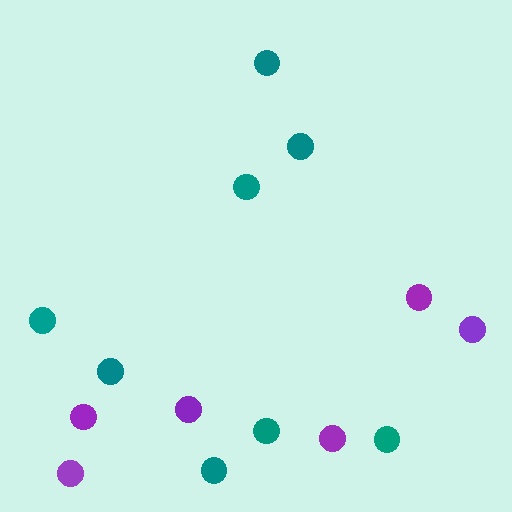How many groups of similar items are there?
There are 2 groups: one group of teal circles (8) and one group of purple circles (6).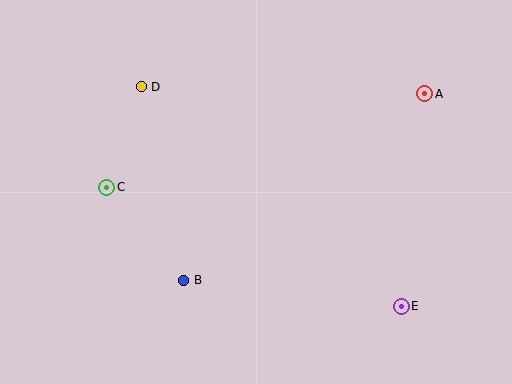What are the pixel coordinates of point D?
Point D is at (141, 87).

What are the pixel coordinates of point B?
Point B is at (184, 280).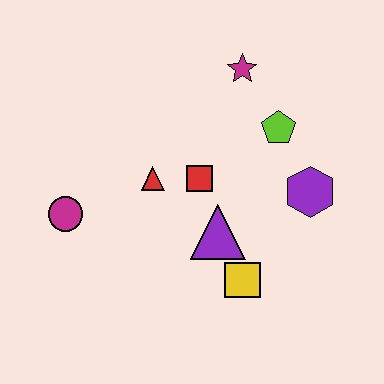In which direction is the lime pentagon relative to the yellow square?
The lime pentagon is above the yellow square.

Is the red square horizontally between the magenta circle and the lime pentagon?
Yes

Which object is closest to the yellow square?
The purple triangle is closest to the yellow square.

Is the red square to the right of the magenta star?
No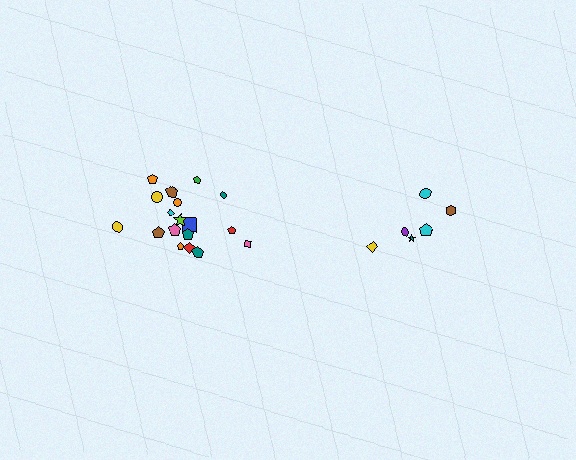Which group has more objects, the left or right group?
The left group.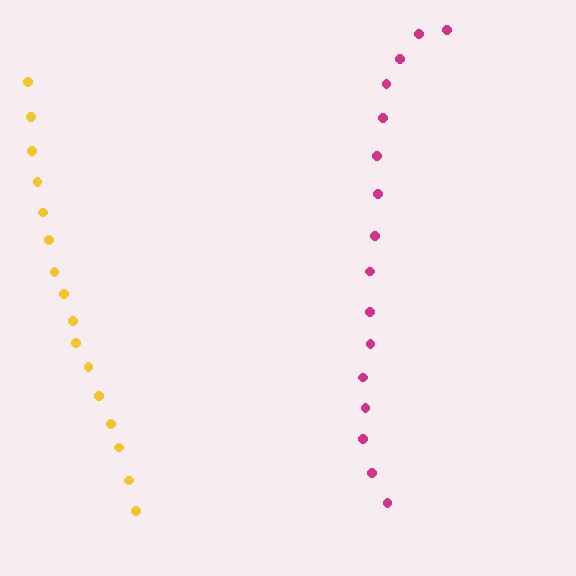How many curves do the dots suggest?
There are 2 distinct paths.